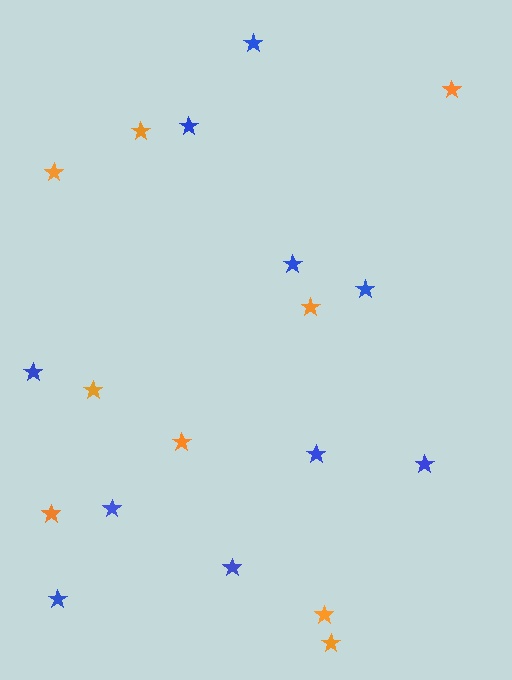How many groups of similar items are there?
There are 2 groups: one group of orange stars (9) and one group of blue stars (10).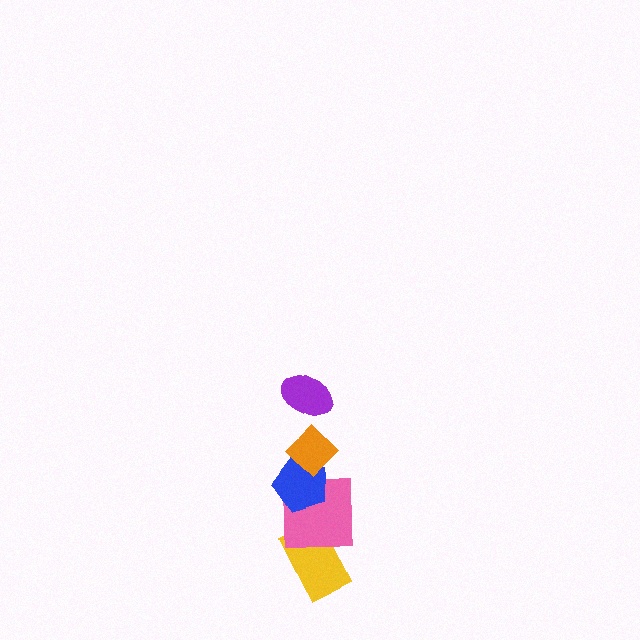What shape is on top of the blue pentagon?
The orange diamond is on top of the blue pentagon.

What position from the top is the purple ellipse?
The purple ellipse is 1st from the top.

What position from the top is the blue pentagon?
The blue pentagon is 3rd from the top.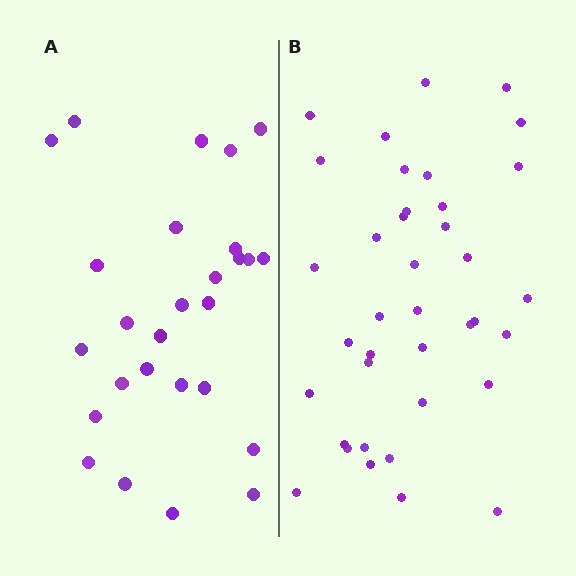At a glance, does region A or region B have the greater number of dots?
Region B (the right region) has more dots.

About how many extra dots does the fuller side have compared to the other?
Region B has roughly 12 or so more dots than region A.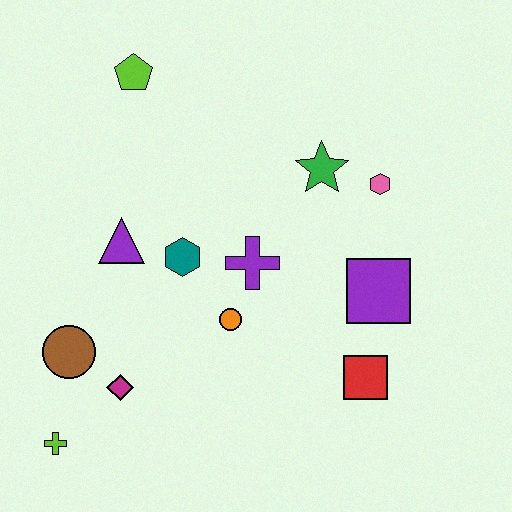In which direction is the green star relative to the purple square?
The green star is above the purple square.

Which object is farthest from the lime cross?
The pink hexagon is farthest from the lime cross.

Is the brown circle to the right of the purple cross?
No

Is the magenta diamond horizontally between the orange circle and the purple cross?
No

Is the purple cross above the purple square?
Yes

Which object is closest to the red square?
The purple square is closest to the red square.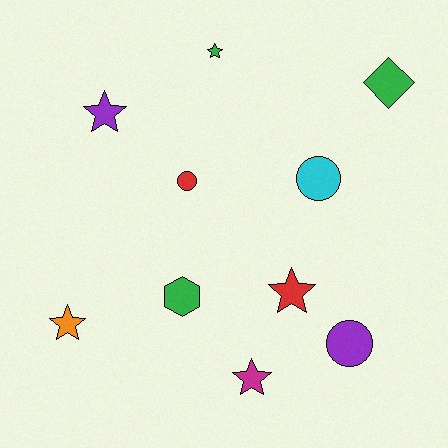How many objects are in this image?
There are 10 objects.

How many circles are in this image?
There are 3 circles.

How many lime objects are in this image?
There are no lime objects.